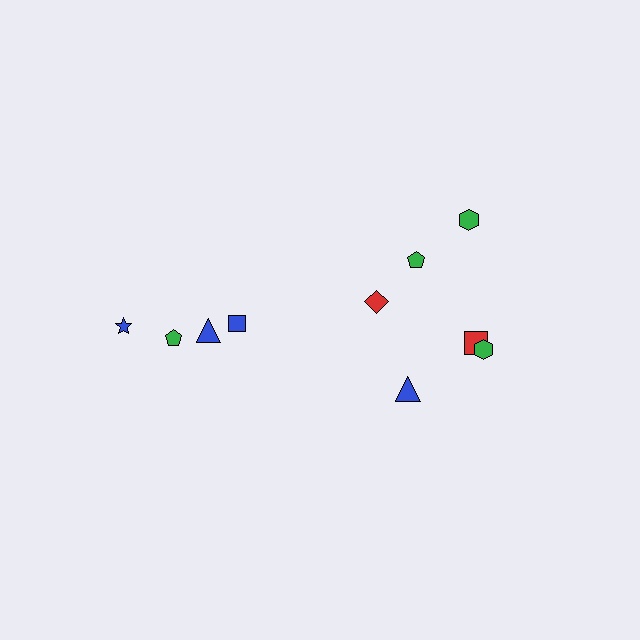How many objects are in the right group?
There are 6 objects.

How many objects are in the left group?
There are 4 objects.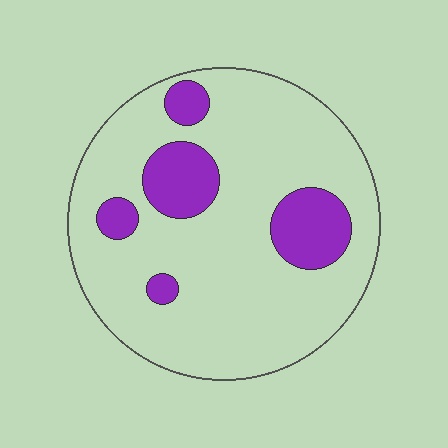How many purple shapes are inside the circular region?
5.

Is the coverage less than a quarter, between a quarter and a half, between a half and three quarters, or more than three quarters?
Less than a quarter.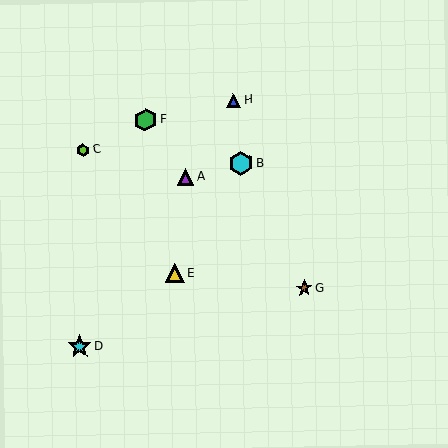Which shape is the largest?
The cyan hexagon (labeled B) is the largest.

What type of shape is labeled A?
Shape A is a purple triangle.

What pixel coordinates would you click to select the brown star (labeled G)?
Click at (305, 288) to select the brown star G.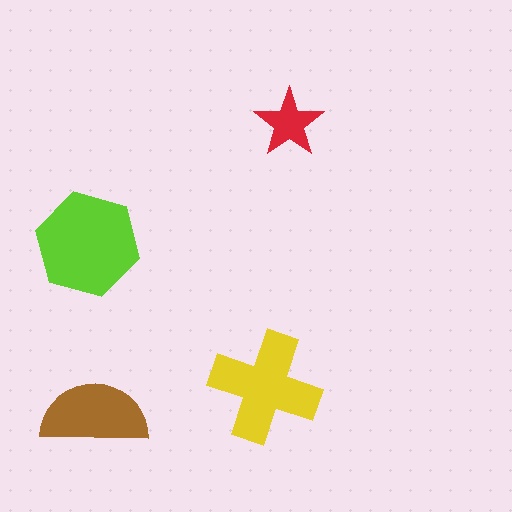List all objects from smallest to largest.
The red star, the brown semicircle, the yellow cross, the lime hexagon.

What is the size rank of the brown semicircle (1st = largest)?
3rd.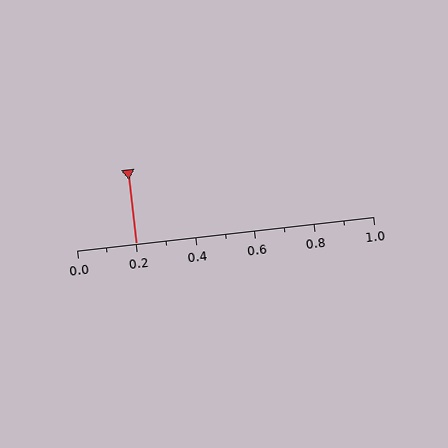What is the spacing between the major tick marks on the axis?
The major ticks are spaced 0.2 apart.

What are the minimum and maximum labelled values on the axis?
The axis runs from 0.0 to 1.0.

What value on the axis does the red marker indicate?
The marker indicates approximately 0.2.